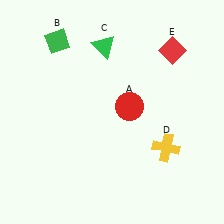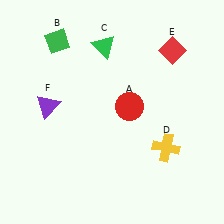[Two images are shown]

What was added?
A purple triangle (F) was added in Image 2.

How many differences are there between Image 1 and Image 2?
There is 1 difference between the two images.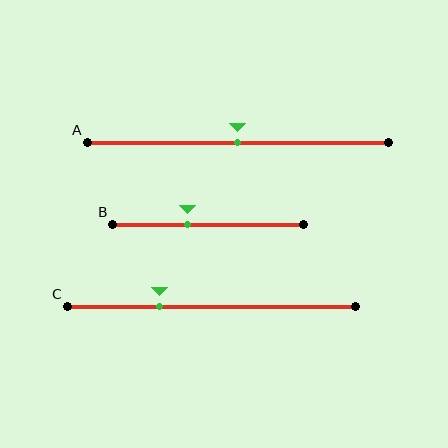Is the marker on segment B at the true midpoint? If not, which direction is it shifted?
No, the marker on segment B is shifted to the left by about 11% of the segment length.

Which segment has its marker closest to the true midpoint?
Segment A has its marker closest to the true midpoint.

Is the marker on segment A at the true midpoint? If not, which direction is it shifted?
Yes, the marker on segment A is at the true midpoint.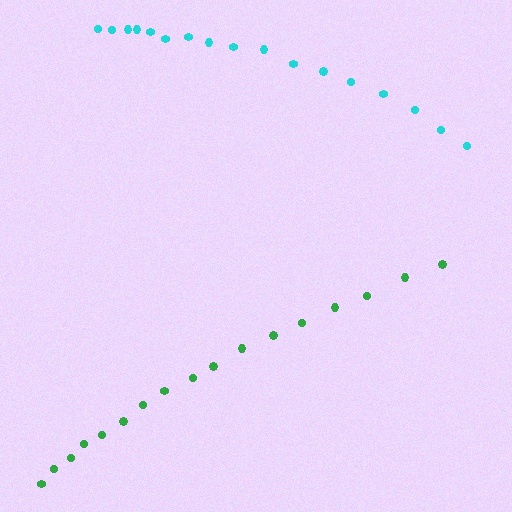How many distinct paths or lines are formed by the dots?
There are 2 distinct paths.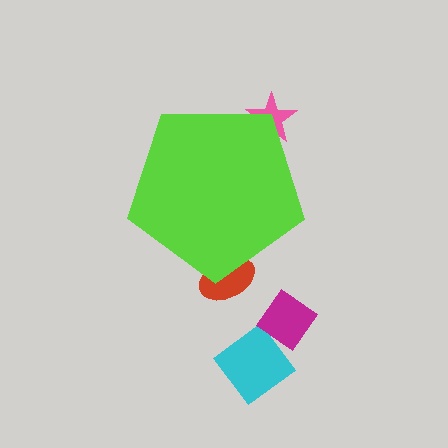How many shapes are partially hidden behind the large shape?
2 shapes are partially hidden.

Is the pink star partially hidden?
Yes, the pink star is partially hidden behind the lime pentagon.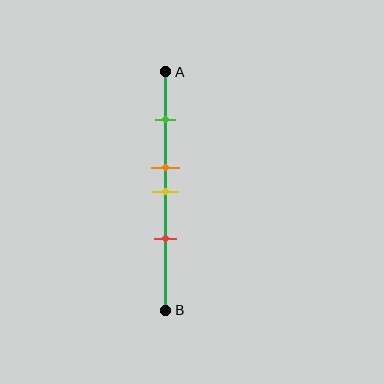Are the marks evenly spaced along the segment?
No, the marks are not evenly spaced.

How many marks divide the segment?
There are 4 marks dividing the segment.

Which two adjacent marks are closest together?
The orange and yellow marks are the closest adjacent pair.